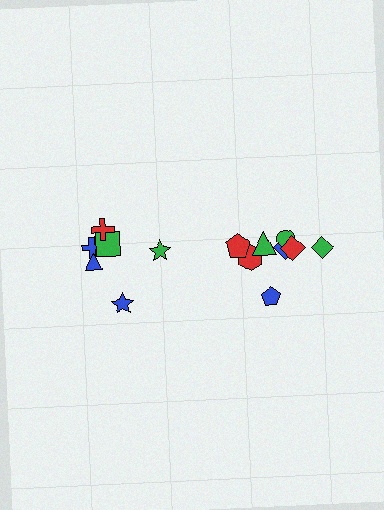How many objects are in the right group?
There are 8 objects.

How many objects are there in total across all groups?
There are 14 objects.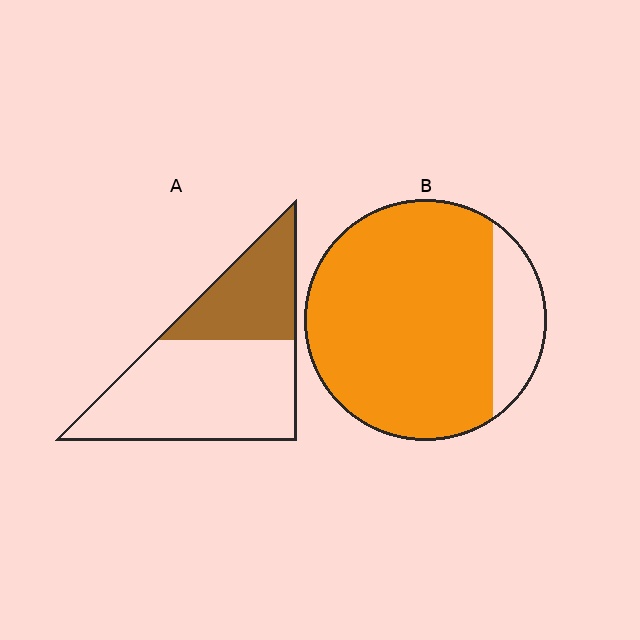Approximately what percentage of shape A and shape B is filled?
A is approximately 35% and B is approximately 85%.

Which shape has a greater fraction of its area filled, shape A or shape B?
Shape B.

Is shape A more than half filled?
No.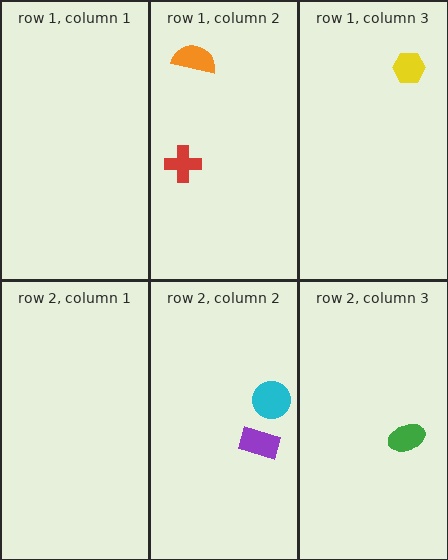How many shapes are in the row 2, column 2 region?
2.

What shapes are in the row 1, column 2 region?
The red cross, the orange semicircle.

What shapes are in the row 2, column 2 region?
The cyan circle, the purple rectangle.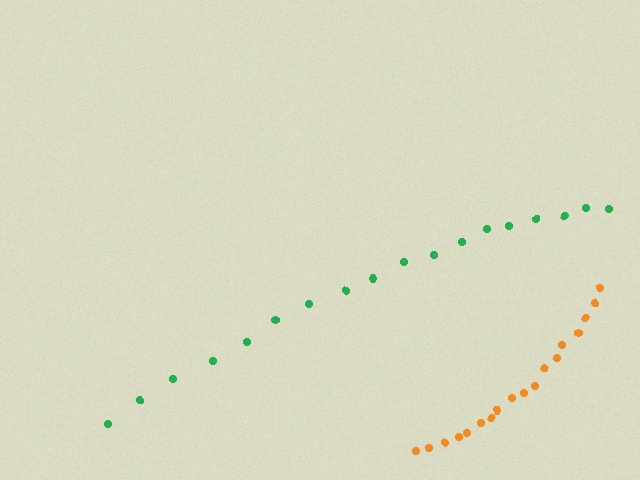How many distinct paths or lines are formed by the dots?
There are 2 distinct paths.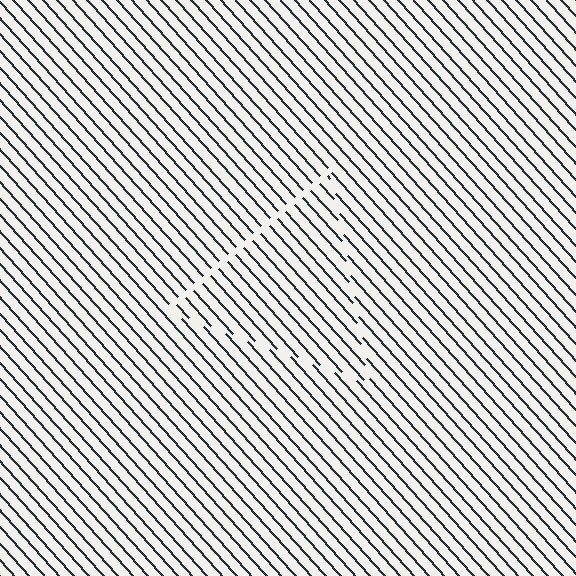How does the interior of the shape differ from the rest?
The interior of the shape contains the same grating, shifted by half a period — the contour is defined by the phase discontinuity where line-ends from the inner and outer gratings abut.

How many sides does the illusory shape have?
3 sides — the line-ends trace a triangle.